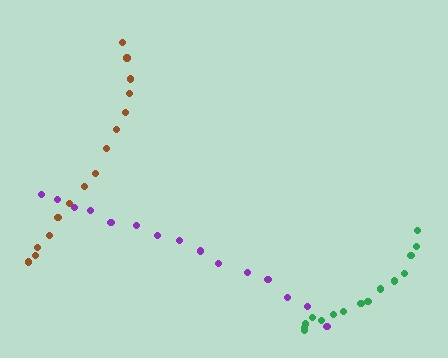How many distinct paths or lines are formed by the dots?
There are 3 distinct paths.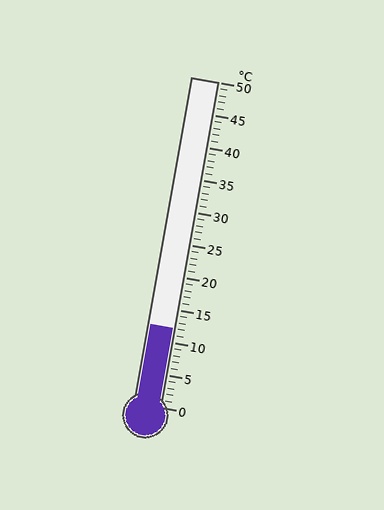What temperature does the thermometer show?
The thermometer shows approximately 12°C.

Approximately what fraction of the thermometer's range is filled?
The thermometer is filled to approximately 25% of its range.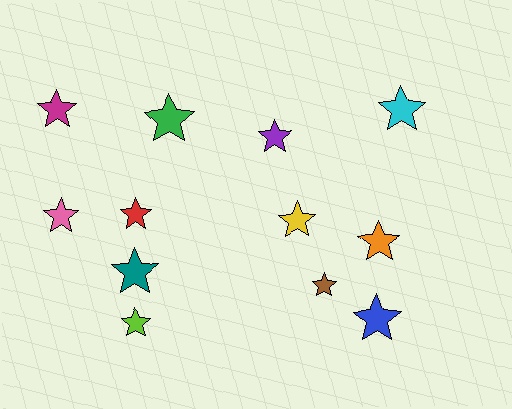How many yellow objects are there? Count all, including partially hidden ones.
There is 1 yellow object.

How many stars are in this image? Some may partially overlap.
There are 12 stars.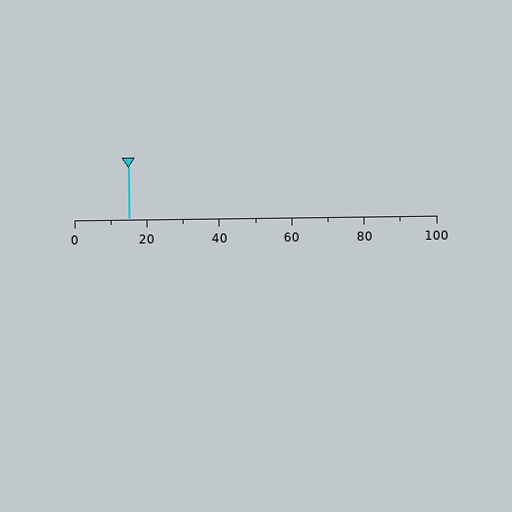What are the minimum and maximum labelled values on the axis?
The axis runs from 0 to 100.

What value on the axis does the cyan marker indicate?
The marker indicates approximately 15.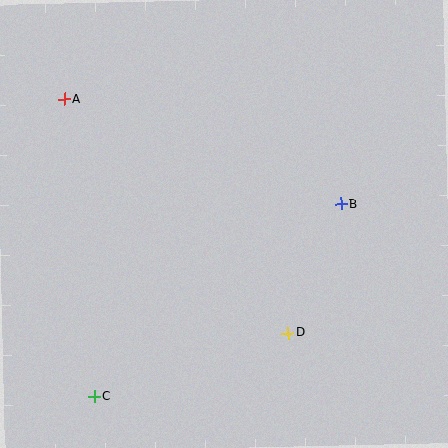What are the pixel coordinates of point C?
Point C is at (94, 396).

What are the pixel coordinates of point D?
Point D is at (288, 333).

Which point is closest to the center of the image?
Point B at (341, 204) is closest to the center.